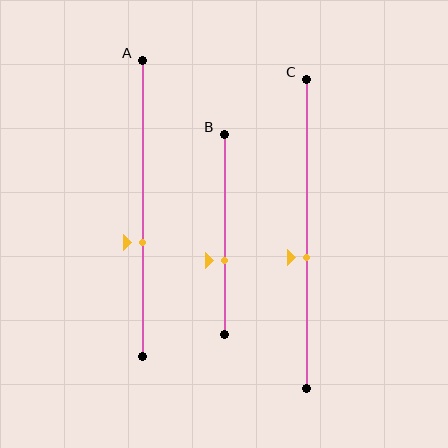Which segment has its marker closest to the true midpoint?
Segment C has its marker closest to the true midpoint.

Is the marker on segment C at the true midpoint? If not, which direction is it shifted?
No, the marker on segment C is shifted downward by about 8% of the segment length.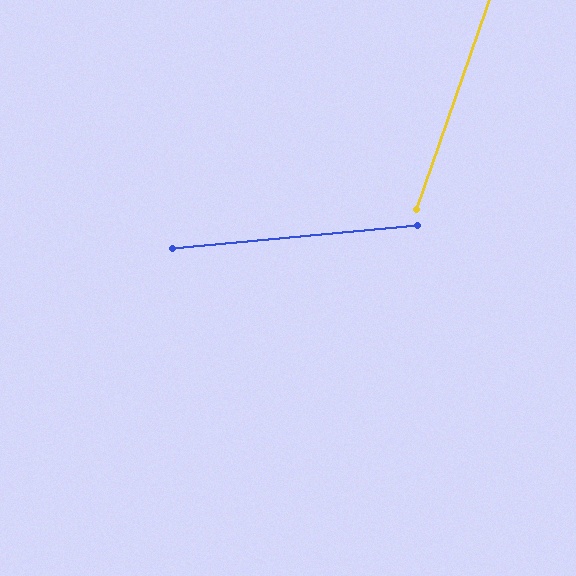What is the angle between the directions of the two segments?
Approximately 65 degrees.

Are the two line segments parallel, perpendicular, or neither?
Neither parallel nor perpendicular — they differ by about 65°.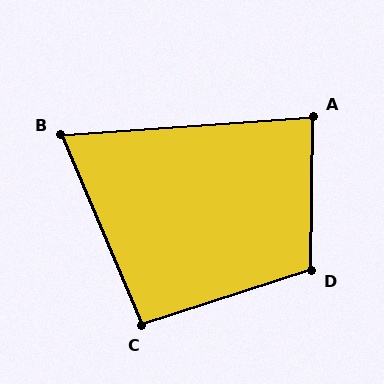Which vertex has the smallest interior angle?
B, at approximately 71 degrees.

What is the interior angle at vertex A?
Approximately 85 degrees (approximately right).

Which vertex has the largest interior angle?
D, at approximately 109 degrees.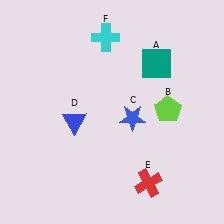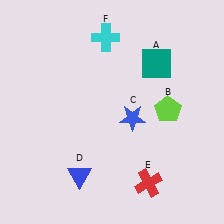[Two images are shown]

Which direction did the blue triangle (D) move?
The blue triangle (D) moved down.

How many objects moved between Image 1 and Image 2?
1 object moved between the two images.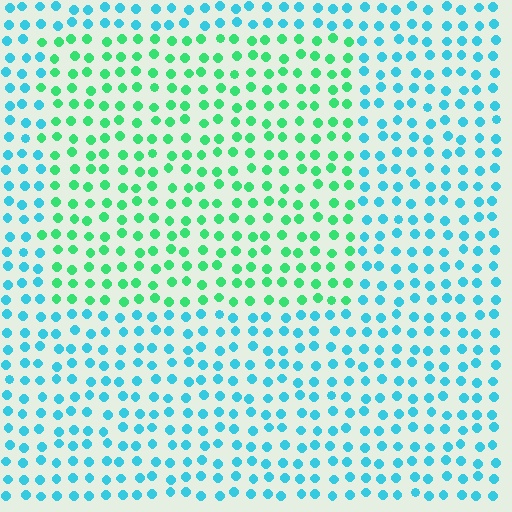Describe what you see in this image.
The image is filled with small cyan elements in a uniform arrangement. A rectangle-shaped region is visible where the elements are tinted to a slightly different hue, forming a subtle color boundary.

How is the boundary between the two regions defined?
The boundary is defined purely by a slight shift in hue (about 47 degrees). Spacing, size, and orientation are identical on both sides.